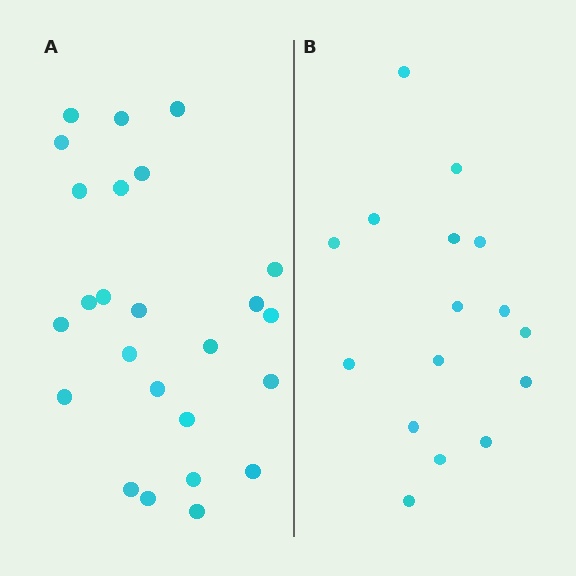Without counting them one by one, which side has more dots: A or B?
Region A (the left region) has more dots.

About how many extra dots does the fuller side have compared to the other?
Region A has roughly 8 or so more dots than region B.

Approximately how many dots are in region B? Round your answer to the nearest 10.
About 20 dots. (The exact count is 16, which rounds to 20.)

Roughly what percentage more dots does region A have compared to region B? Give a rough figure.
About 55% more.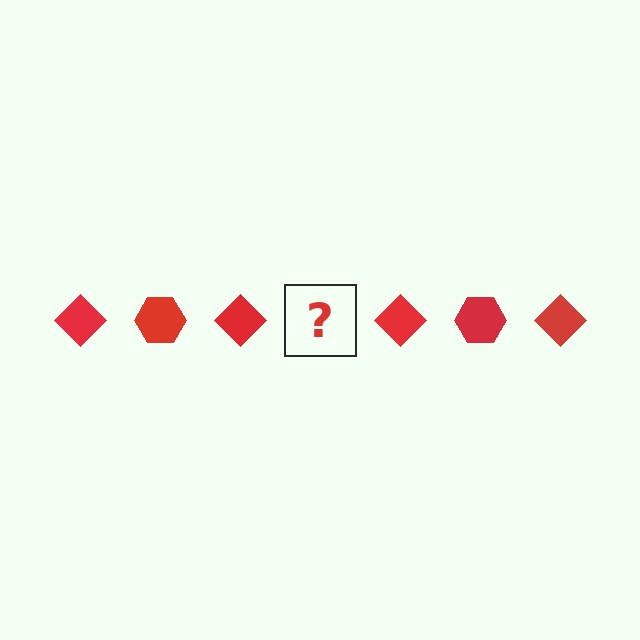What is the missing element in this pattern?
The missing element is a red hexagon.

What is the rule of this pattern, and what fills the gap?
The rule is that the pattern cycles through diamond, hexagon shapes in red. The gap should be filled with a red hexagon.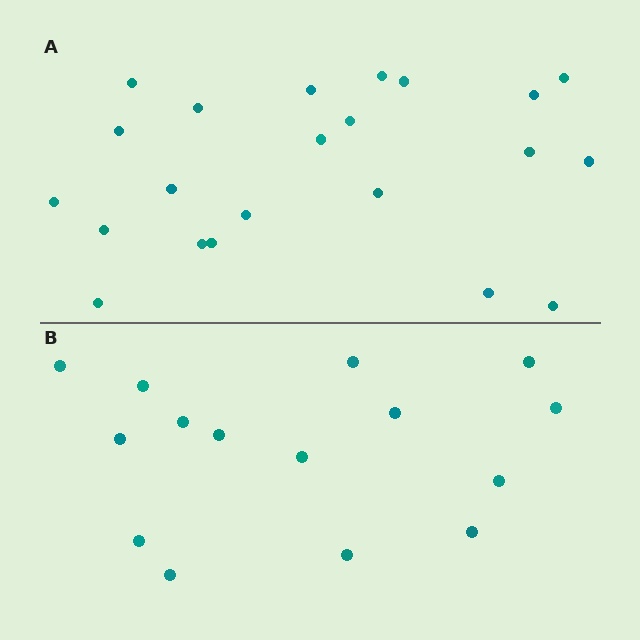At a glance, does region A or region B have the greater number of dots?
Region A (the top region) has more dots.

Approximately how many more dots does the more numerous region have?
Region A has roughly 8 or so more dots than region B.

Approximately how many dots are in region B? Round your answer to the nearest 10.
About 20 dots. (The exact count is 15, which rounds to 20.)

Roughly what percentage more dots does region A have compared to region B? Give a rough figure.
About 45% more.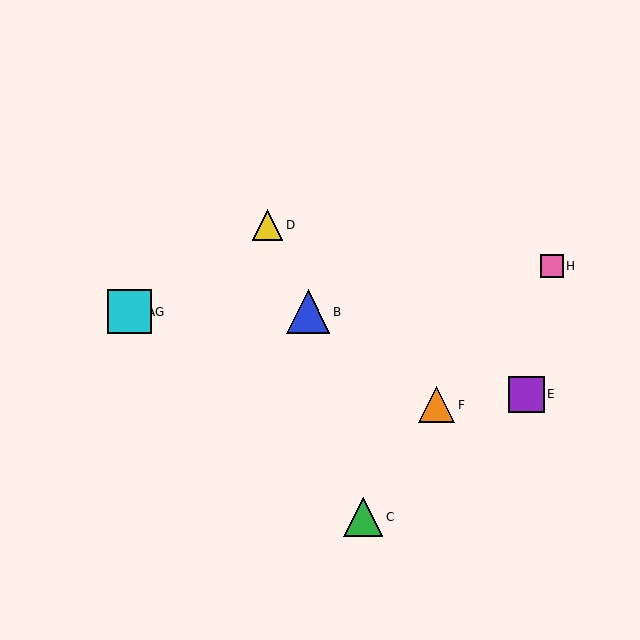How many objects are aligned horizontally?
3 objects (A, B, G) are aligned horizontally.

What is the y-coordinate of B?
Object B is at y≈312.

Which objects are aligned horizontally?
Objects A, B, G are aligned horizontally.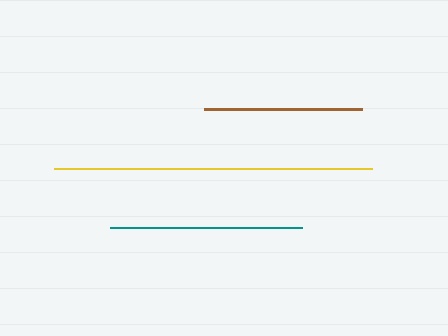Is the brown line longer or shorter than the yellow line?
The yellow line is longer than the brown line.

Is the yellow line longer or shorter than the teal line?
The yellow line is longer than the teal line.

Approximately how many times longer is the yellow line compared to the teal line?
The yellow line is approximately 1.7 times the length of the teal line.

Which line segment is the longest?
The yellow line is the longest at approximately 318 pixels.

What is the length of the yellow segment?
The yellow segment is approximately 318 pixels long.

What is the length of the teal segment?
The teal segment is approximately 192 pixels long.